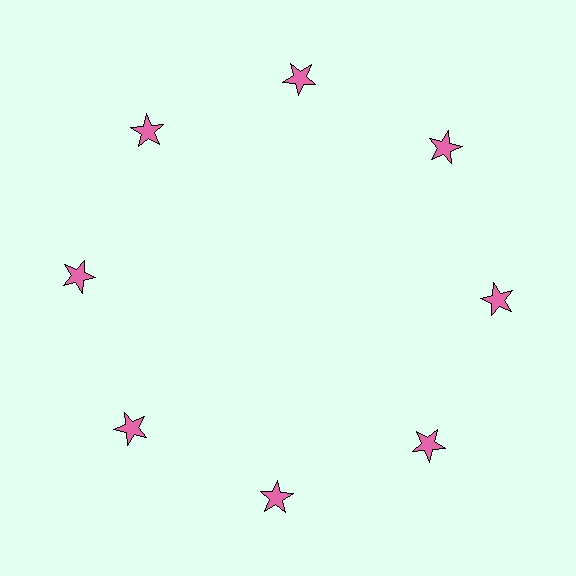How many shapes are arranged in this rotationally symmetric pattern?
There are 8 shapes, arranged in 8 groups of 1.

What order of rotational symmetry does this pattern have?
This pattern has 8-fold rotational symmetry.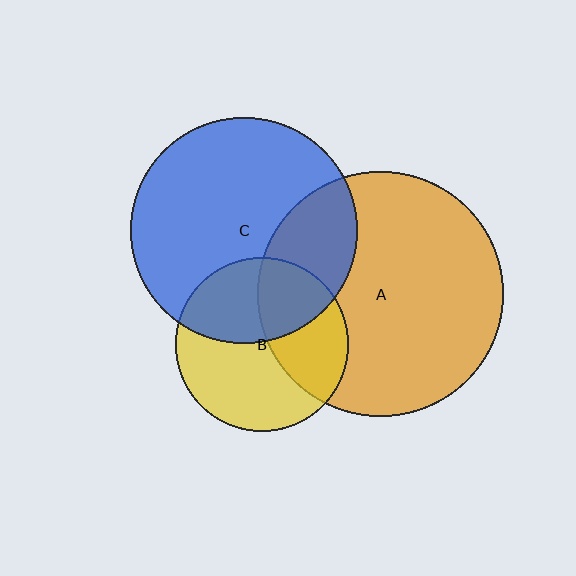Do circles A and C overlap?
Yes.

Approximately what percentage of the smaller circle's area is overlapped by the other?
Approximately 25%.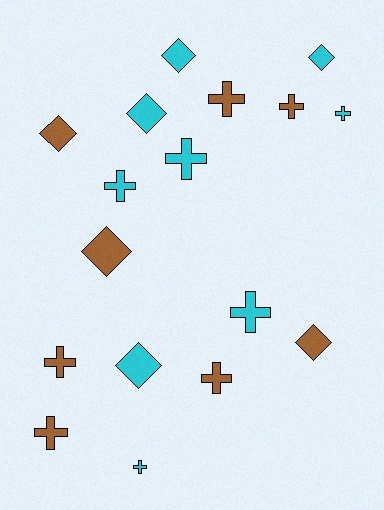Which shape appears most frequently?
Cross, with 10 objects.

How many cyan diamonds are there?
There are 4 cyan diamonds.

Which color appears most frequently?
Cyan, with 9 objects.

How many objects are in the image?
There are 17 objects.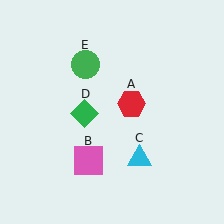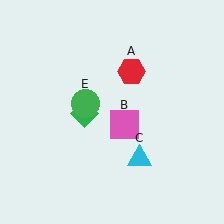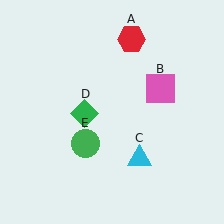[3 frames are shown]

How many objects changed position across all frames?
3 objects changed position: red hexagon (object A), pink square (object B), green circle (object E).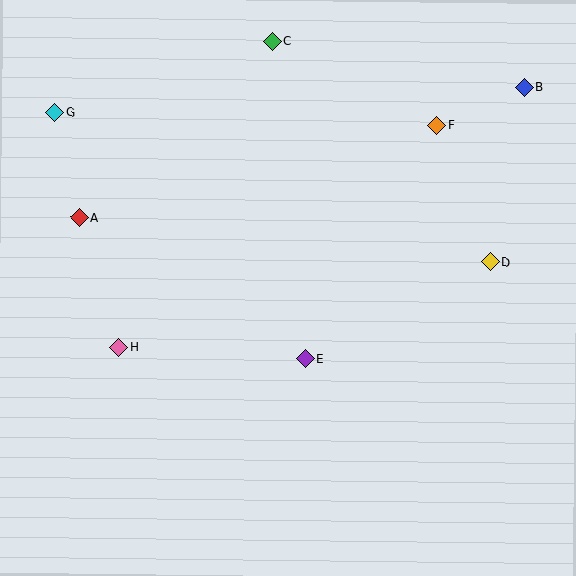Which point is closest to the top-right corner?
Point B is closest to the top-right corner.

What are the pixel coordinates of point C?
Point C is at (272, 41).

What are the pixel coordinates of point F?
Point F is at (436, 125).